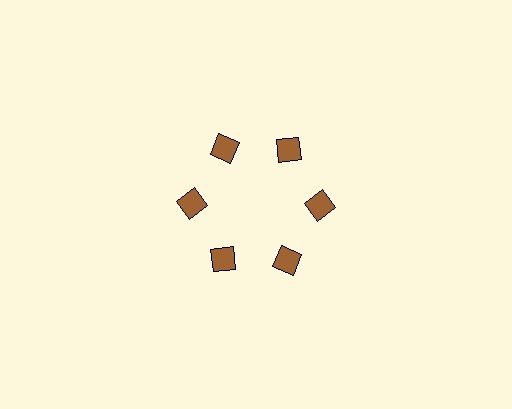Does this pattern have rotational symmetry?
Yes, this pattern has 6-fold rotational symmetry. It looks the same after rotating 60 degrees around the center.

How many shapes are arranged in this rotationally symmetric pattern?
There are 6 shapes, arranged in 6 groups of 1.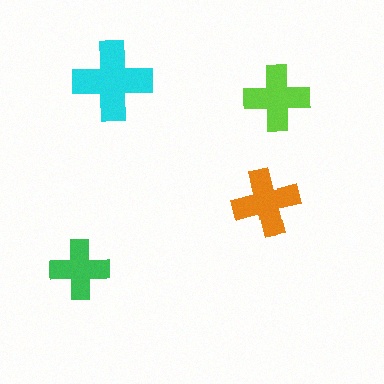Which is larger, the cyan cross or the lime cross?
The cyan one.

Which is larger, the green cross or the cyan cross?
The cyan one.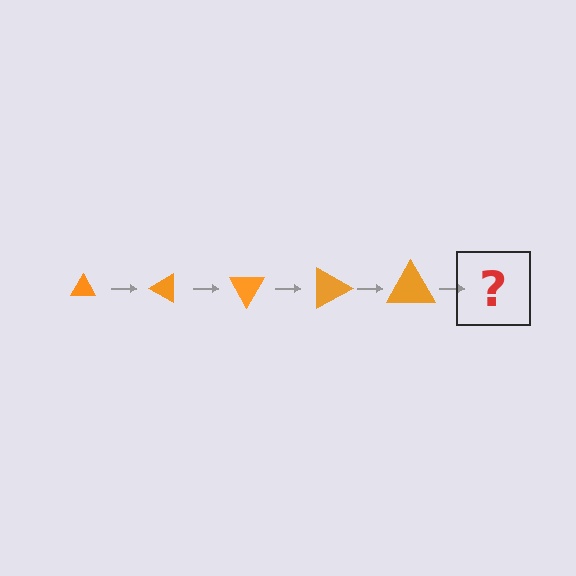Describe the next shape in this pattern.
It should be a triangle, larger than the previous one and rotated 150 degrees from the start.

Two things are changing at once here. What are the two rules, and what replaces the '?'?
The two rules are that the triangle grows larger each step and it rotates 30 degrees each step. The '?' should be a triangle, larger than the previous one and rotated 150 degrees from the start.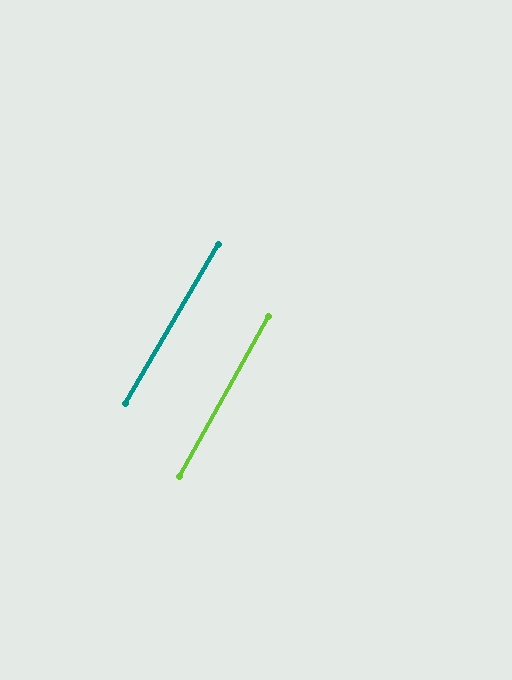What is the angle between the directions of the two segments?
Approximately 1 degree.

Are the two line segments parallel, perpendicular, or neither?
Parallel — their directions differ by only 1.2°.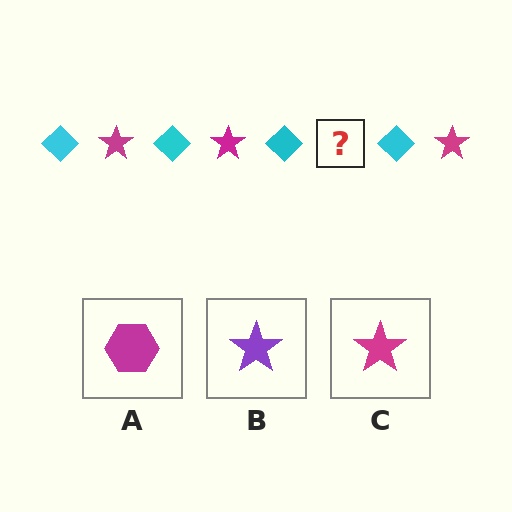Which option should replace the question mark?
Option C.